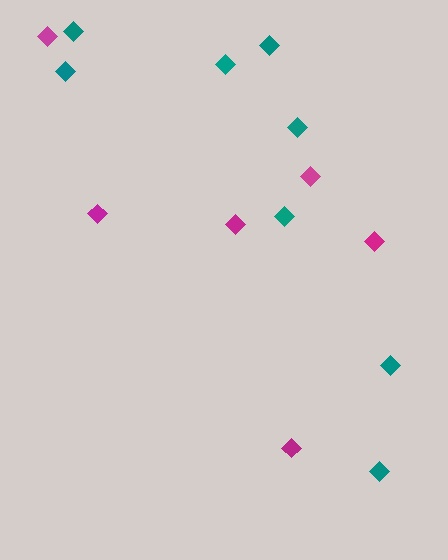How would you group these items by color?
There are 2 groups: one group of teal diamonds (8) and one group of magenta diamonds (6).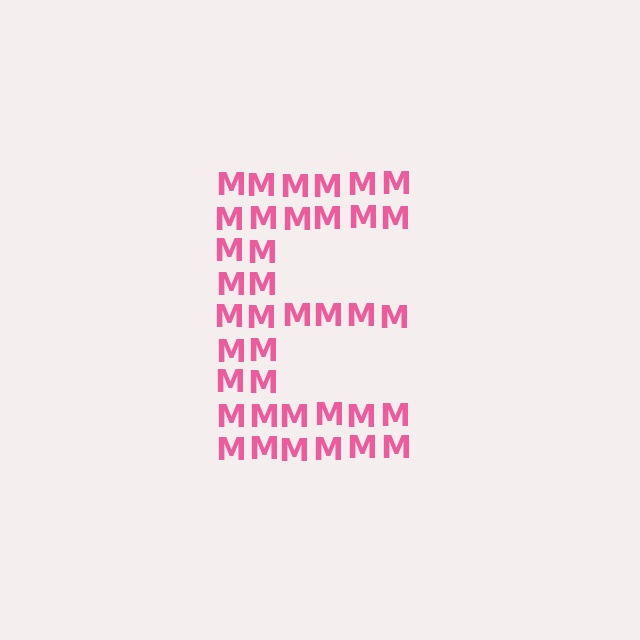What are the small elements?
The small elements are letter M's.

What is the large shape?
The large shape is the letter E.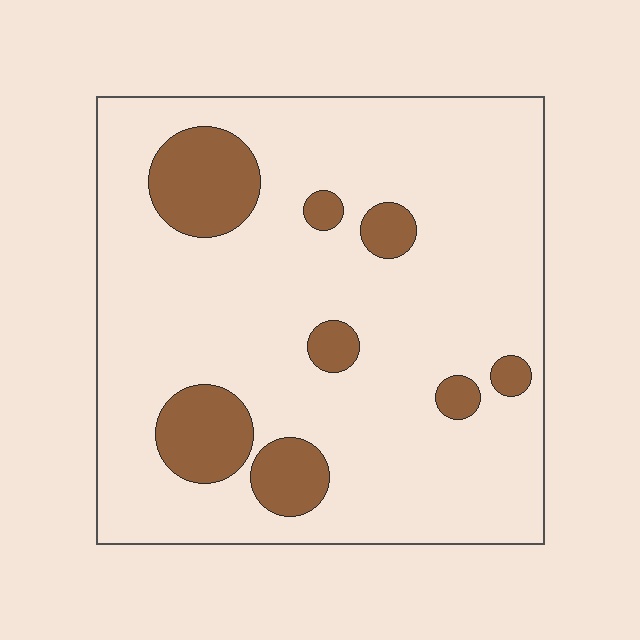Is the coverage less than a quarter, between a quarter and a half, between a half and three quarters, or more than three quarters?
Less than a quarter.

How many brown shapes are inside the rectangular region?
8.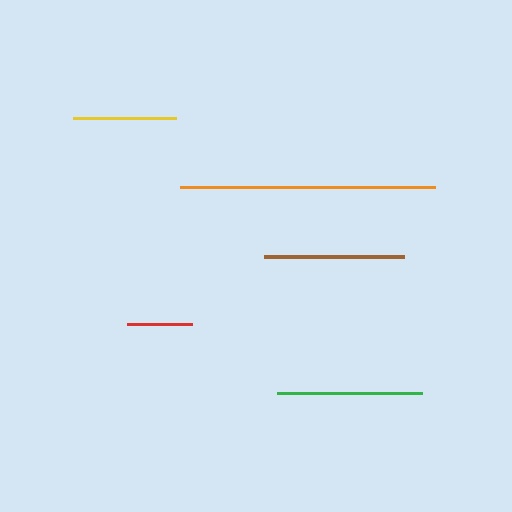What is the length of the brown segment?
The brown segment is approximately 140 pixels long.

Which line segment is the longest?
The orange line is the longest at approximately 255 pixels.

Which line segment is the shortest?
The red line is the shortest at approximately 64 pixels.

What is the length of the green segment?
The green segment is approximately 145 pixels long.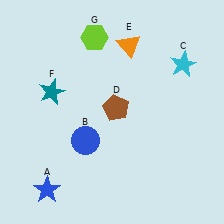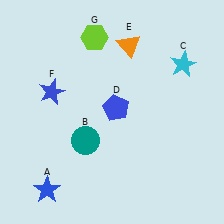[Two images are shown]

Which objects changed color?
B changed from blue to teal. D changed from brown to blue. F changed from teal to blue.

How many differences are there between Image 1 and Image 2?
There are 3 differences between the two images.